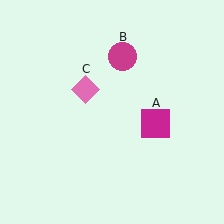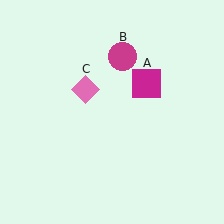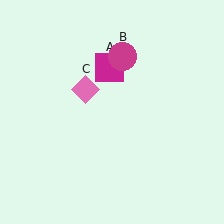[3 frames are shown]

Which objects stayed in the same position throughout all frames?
Magenta circle (object B) and pink diamond (object C) remained stationary.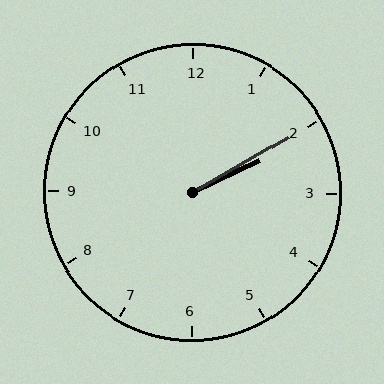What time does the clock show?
2:10.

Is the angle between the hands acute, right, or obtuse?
It is acute.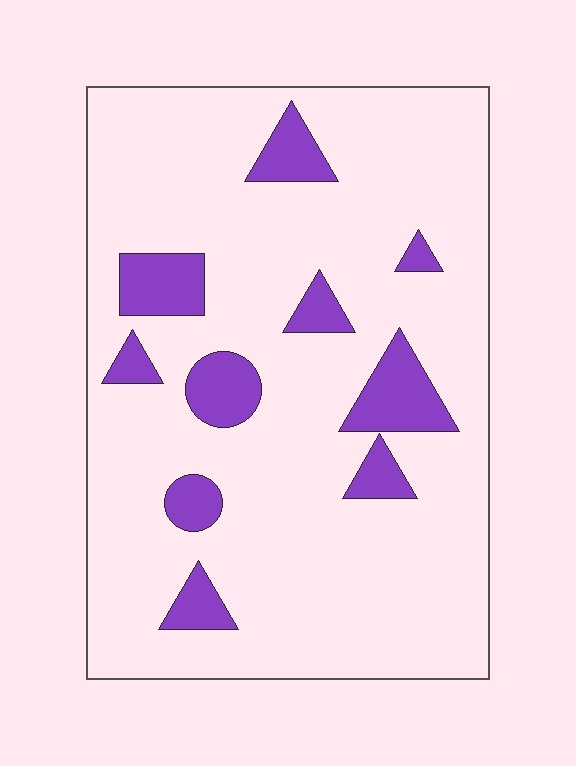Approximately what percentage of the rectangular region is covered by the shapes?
Approximately 15%.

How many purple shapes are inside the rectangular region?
10.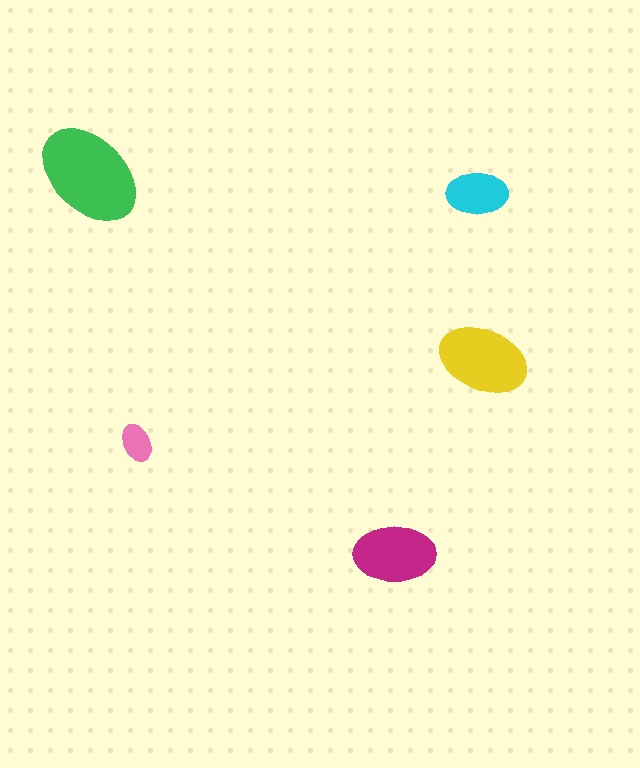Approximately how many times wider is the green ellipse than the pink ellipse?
About 3 times wider.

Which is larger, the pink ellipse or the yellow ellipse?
The yellow one.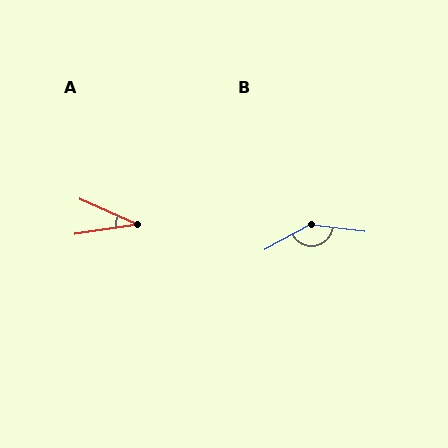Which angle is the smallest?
A, at approximately 33 degrees.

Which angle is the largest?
B, at approximately 144 degrees.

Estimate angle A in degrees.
Approximately 33 degrees.